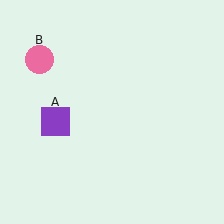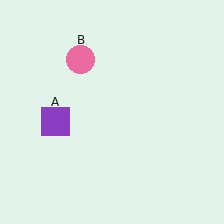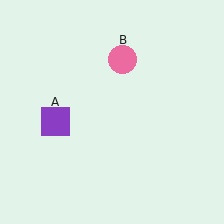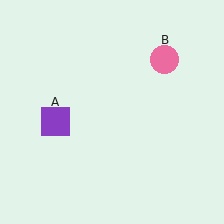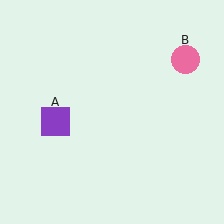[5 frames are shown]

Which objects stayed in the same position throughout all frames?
Purple square (object A) remained stationary.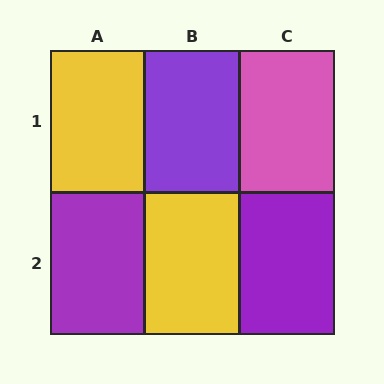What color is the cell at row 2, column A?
Purple.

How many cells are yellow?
2 cells are yellow.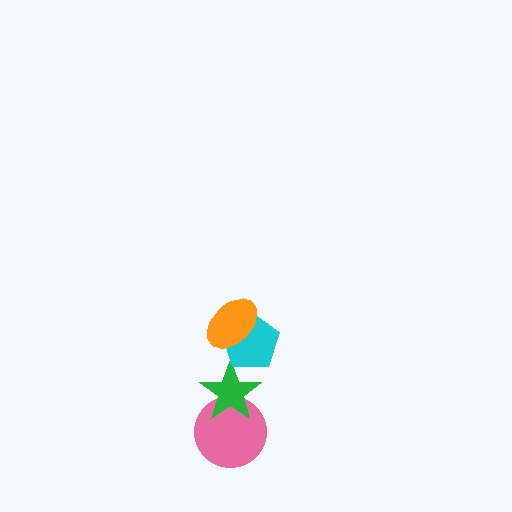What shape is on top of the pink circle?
The green star is on top of the pink circle.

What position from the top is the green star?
The green star is 3rd from the top.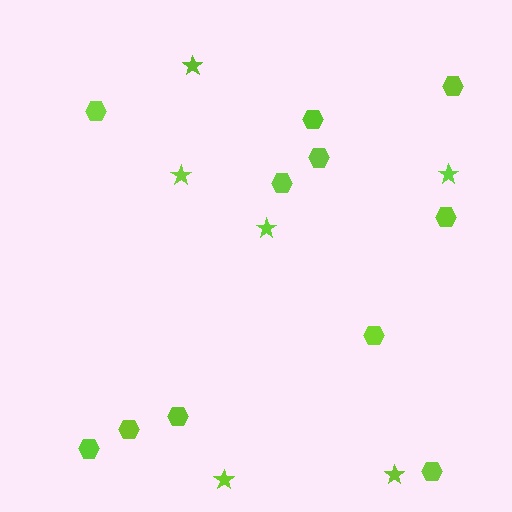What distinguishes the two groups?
There are 2 groups: one group of hexagons (11) and one group of stars (6).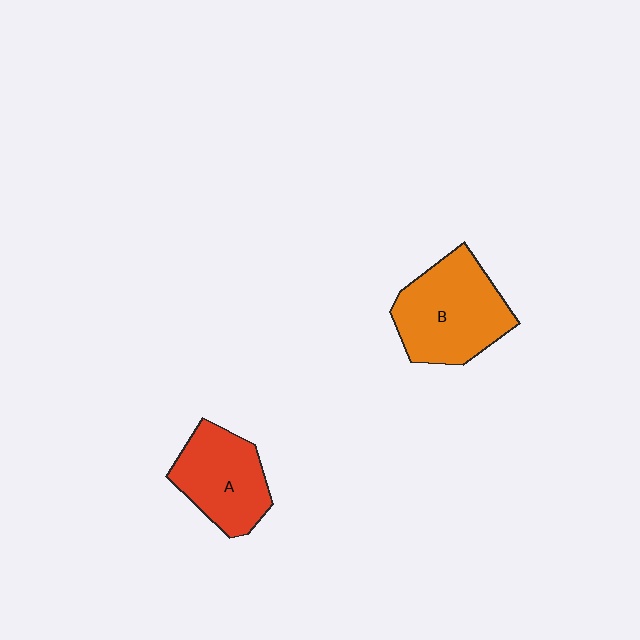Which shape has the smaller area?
Shape A (red).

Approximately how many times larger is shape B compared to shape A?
Approximately 1.3 times.